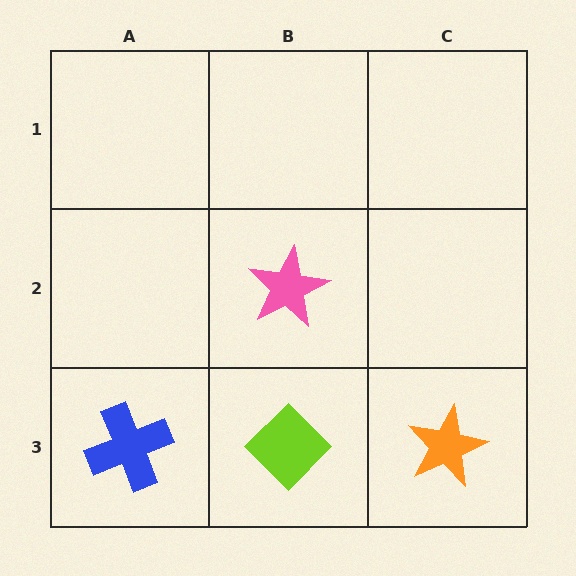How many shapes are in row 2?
1 shape.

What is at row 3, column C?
An orange star.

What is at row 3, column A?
A blue cross.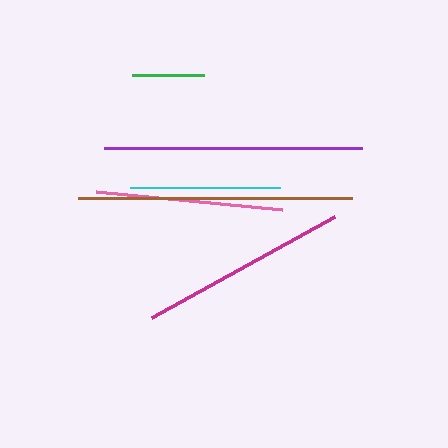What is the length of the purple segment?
The purple segment is approximately 258 pixels long.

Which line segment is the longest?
The brown line is the longest at approximately 274 pixels.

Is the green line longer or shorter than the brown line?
The brown line is longer than the green line.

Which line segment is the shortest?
The green line is the shortest at approximately 72 pixels.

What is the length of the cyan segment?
The cyan segment is approximately 150 pixels long.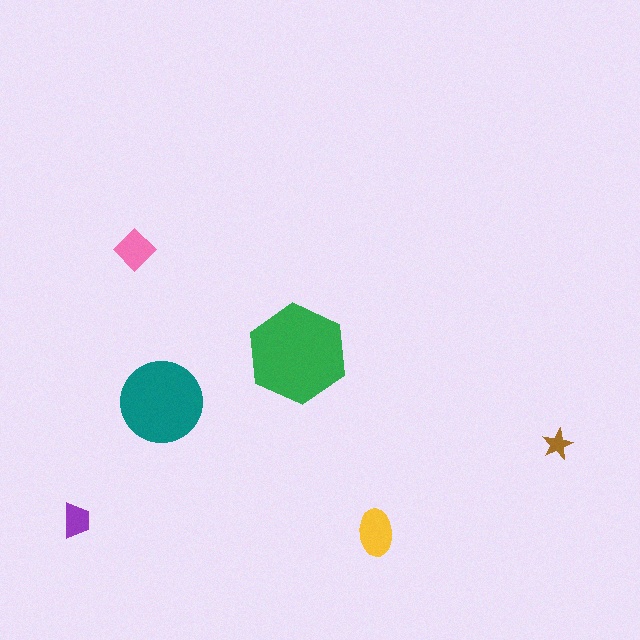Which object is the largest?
The green hexagon.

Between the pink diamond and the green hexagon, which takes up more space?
The green hexagon.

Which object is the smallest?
The brown star.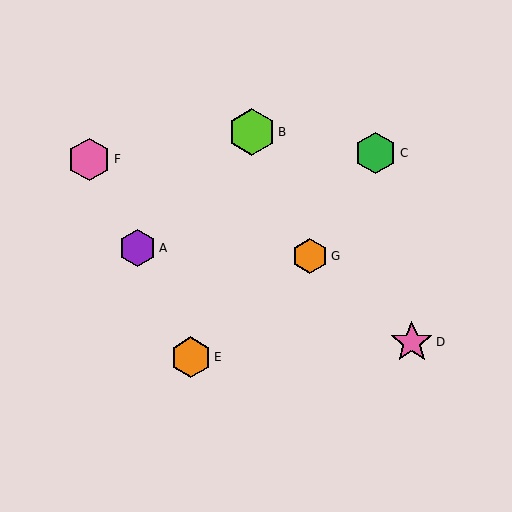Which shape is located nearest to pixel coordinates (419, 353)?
The pink star (labeled D) at (412, 342) is nearest to that location.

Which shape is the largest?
The lime hexagon (labeled B) is the largest.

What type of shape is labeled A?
Shape A is a purple hexagon.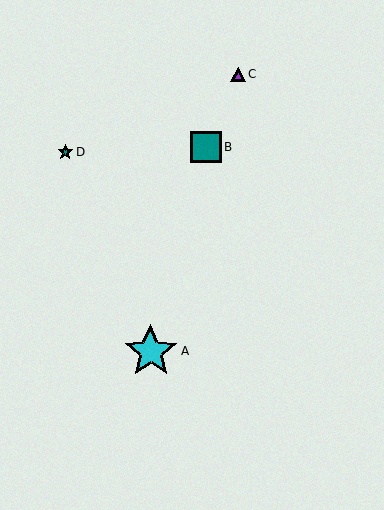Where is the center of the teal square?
The center of the teal square is at (206, 147).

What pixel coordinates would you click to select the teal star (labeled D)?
Click at (66, 152) to select the teal star D.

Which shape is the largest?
The cyan star (labeled A) is the largest.